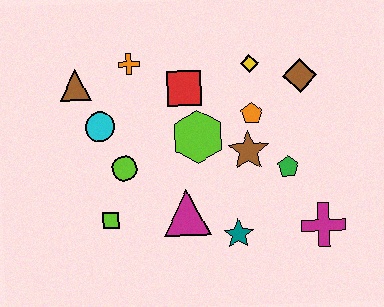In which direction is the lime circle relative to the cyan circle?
The lime circle is below the cyan circle.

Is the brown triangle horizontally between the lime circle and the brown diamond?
No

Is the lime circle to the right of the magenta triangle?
No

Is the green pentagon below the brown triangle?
Yes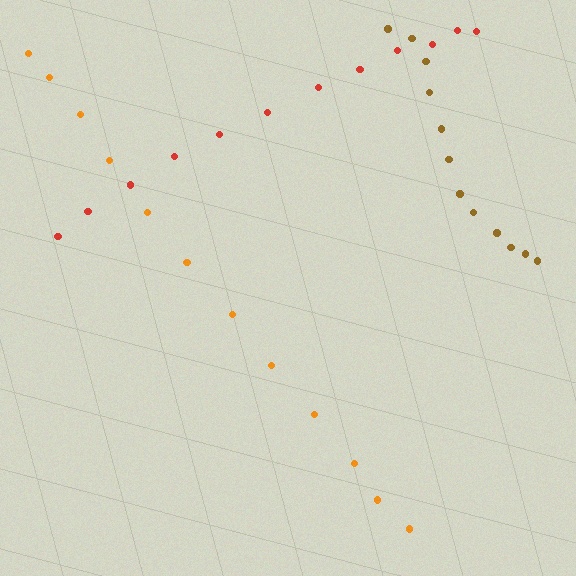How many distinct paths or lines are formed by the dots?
There are 3 distinct paths.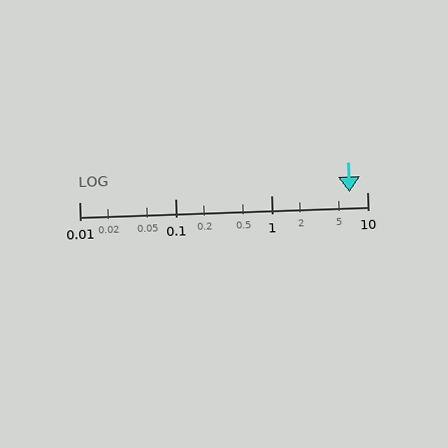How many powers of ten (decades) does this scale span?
The scale spans 3 decades, from 0.01 to 10.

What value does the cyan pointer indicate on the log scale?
The pointer indicates approximately 6.5.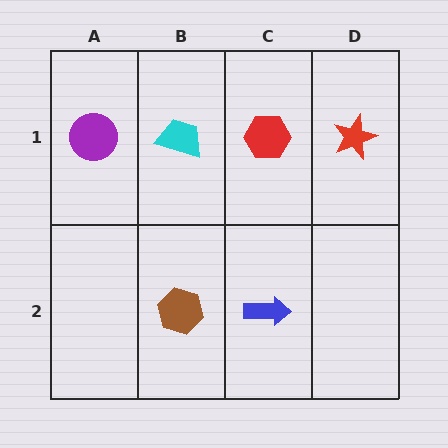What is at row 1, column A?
A purple circle.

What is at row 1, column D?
A red star.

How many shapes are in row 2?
2 shapes.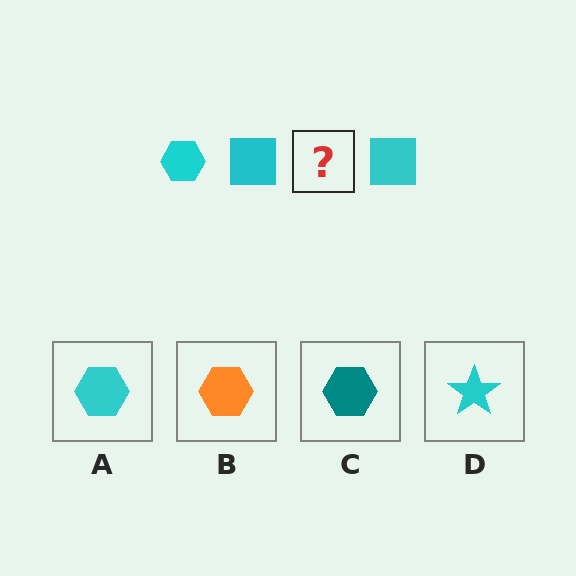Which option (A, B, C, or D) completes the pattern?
A.